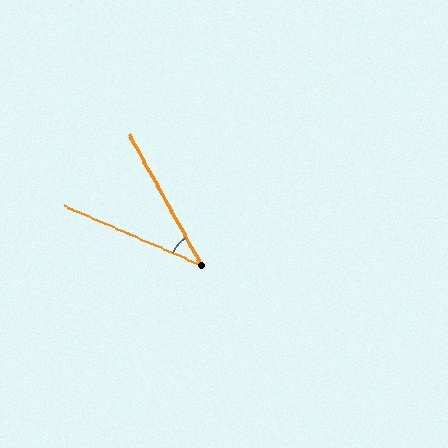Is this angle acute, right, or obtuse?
It is acute.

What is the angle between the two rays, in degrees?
Approximately 38 degrees.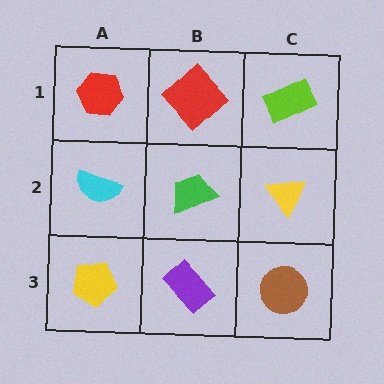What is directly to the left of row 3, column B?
A yellow pentagon.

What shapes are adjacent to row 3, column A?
A cyan semicircle (row 2, column A), a purple rectangle (row 3, column B).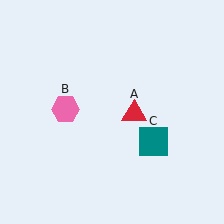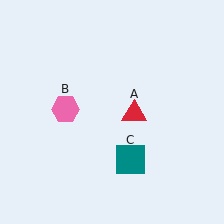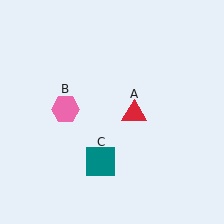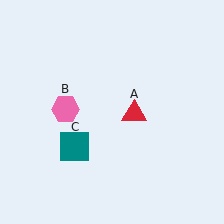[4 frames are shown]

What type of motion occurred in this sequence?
The teal square (object C) rotated clockwise around the center of the scene.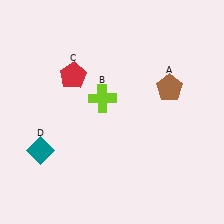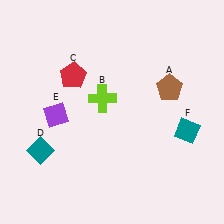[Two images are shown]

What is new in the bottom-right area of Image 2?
A teal diamond (F) was added in the bottom-right area of Image 2.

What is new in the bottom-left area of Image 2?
A purple diamond (E) was added in the bottom-left area of Image 2.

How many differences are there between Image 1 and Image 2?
There are 2 differences between the two images.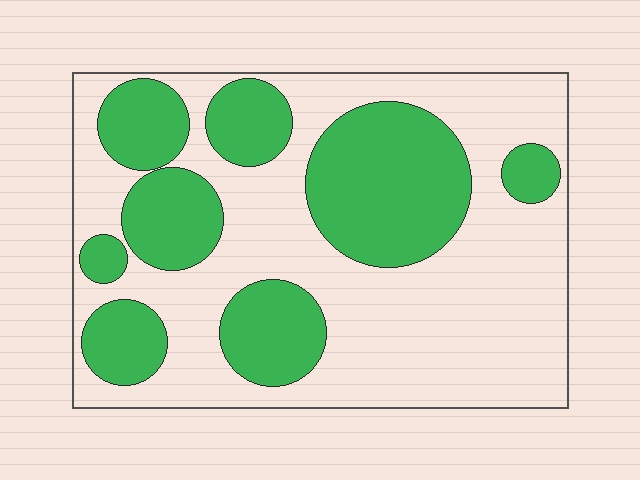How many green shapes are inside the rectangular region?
8.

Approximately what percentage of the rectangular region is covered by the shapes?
Approximately 40%.